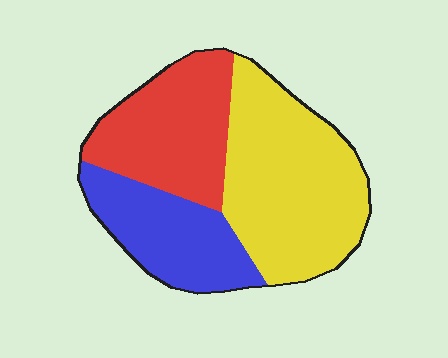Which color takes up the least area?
Blue, at roughly 25%.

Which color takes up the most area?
Yellow, at roughly 45%.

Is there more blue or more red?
Red.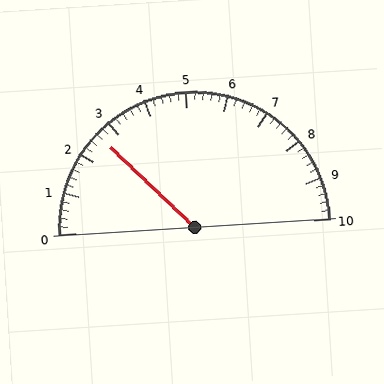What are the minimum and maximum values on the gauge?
The gauge ranges from 0 to 10.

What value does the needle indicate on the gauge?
The needle indicates approximately 2.6.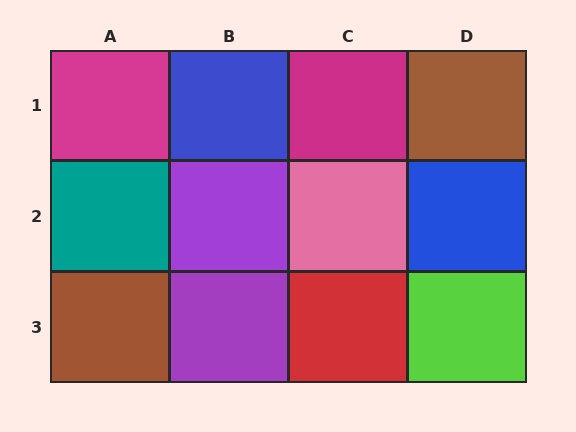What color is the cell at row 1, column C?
Magenta.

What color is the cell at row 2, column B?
Purple.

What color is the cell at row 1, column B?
Blue.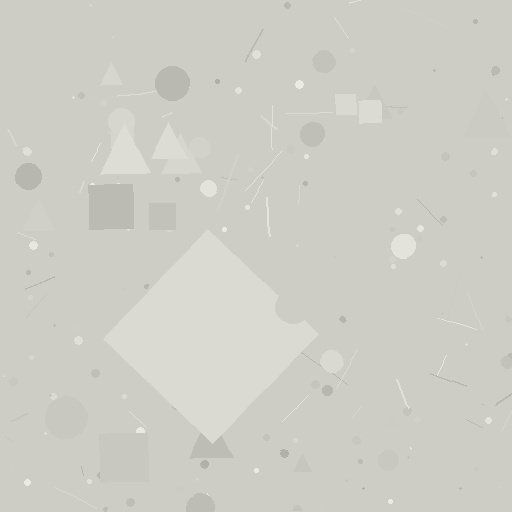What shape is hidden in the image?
A diamond is hidden in the image.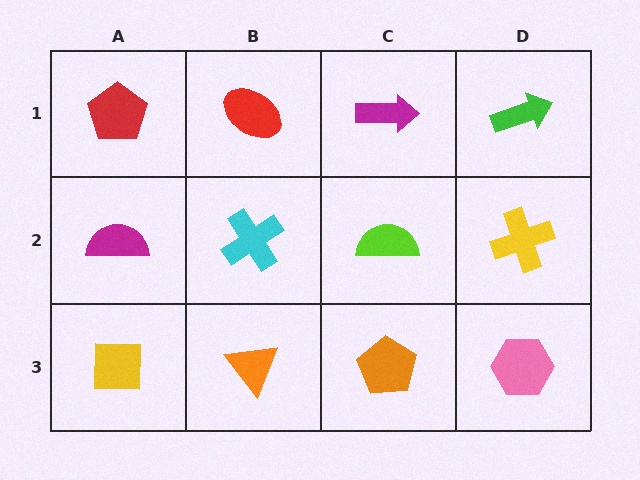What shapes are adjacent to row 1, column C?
A lime semicircle (row 2, column C), a red ellipse (row 1, column B), a green arrow (row 1, column D).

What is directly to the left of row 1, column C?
A red ellipse.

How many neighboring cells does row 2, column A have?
3.